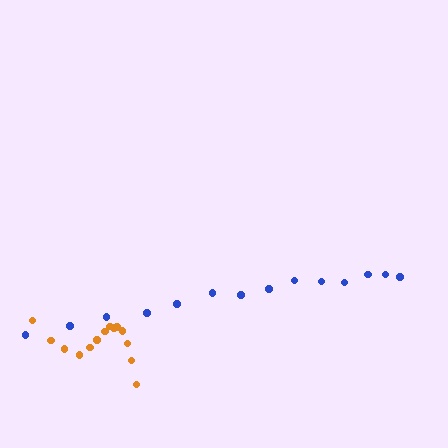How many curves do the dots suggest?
There are 2 distinct paths.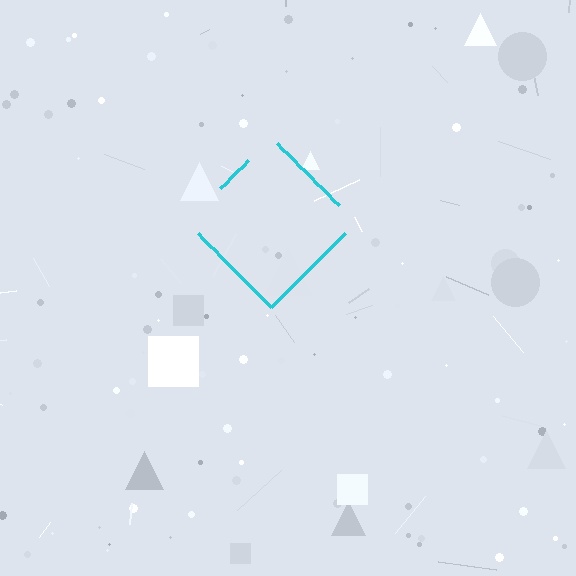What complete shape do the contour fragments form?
The contour fragments form a diamond.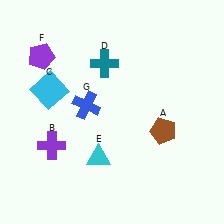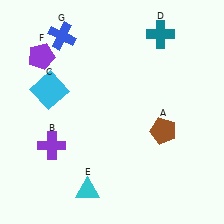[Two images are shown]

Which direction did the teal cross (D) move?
The teal cross (D) moved right.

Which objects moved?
The objects that moved are: the teal cross (D), the cyan triangle (E), the blue cross (G).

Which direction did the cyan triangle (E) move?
The cyan triangle (E) moved down.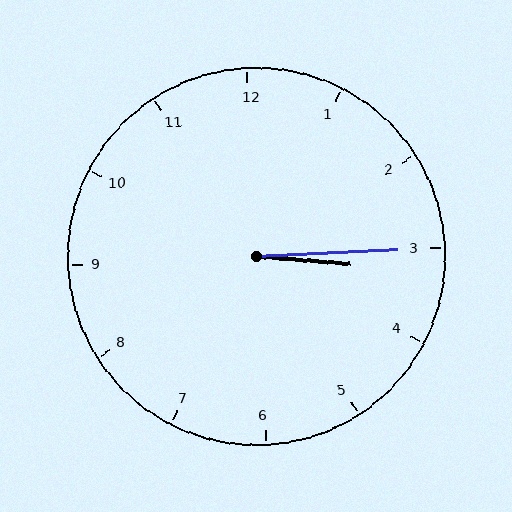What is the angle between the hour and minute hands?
Approximately 8 degrees.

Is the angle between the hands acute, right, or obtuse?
It is acute.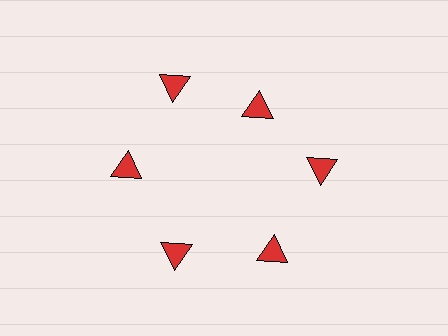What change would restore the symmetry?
The symmetry would be restored by moving it outward, back onto the ring so that all 6 triangles sit at equal angles and equal distance from the center.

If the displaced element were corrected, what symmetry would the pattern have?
It would have 6-fold rotational symmetry — the pattern would map onto itself every 60 degrees.